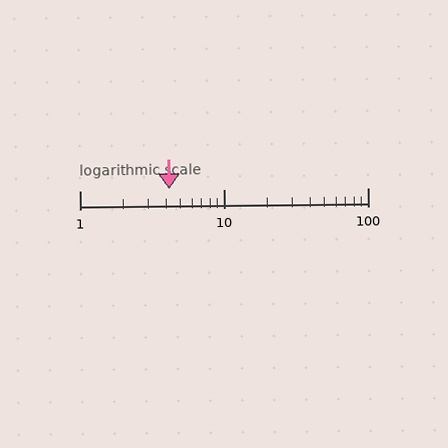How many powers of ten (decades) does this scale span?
The scale spans 2 decades, from 1 to 100.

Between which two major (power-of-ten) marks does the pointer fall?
The pointer is between 1 and 10.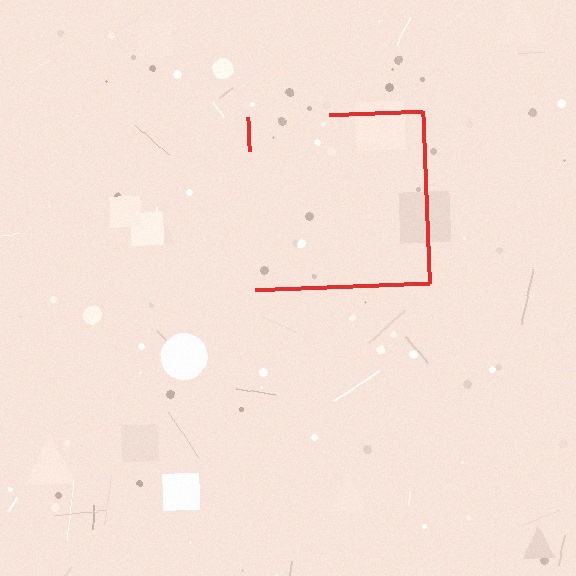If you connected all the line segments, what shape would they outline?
They would outline a square.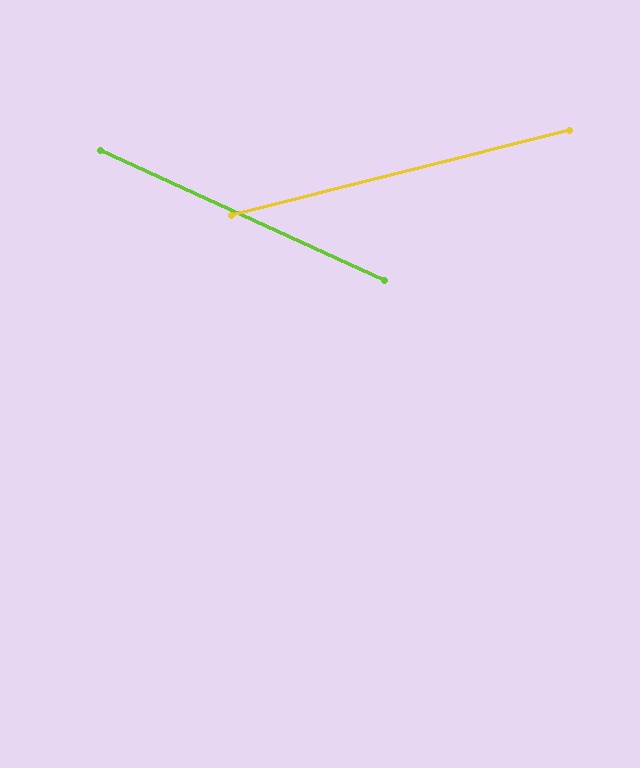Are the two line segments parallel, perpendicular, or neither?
Neither parallel nor perpendicular — they differ by about 39°.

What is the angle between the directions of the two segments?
Approximately 39 degrees.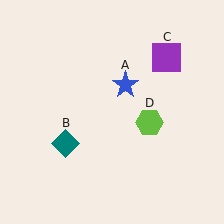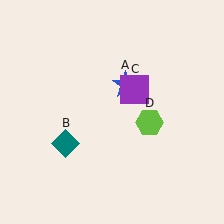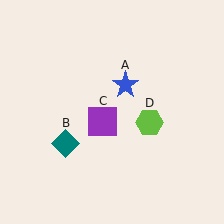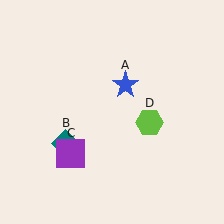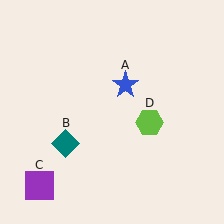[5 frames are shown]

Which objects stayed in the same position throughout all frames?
Blue star (object A) and teal diamond (object B) and lime hexagon (object D) remained stationary.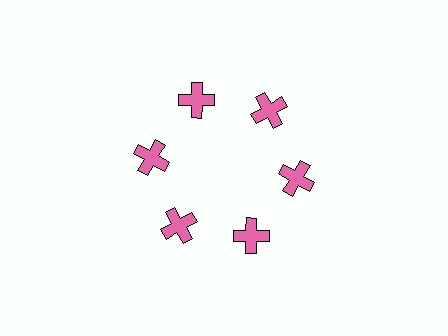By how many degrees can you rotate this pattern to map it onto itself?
The pattern maps onto itself every 60 degrees of rotation.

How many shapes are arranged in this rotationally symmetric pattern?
There are 6 shapes, arranged in 6 groups of 1.